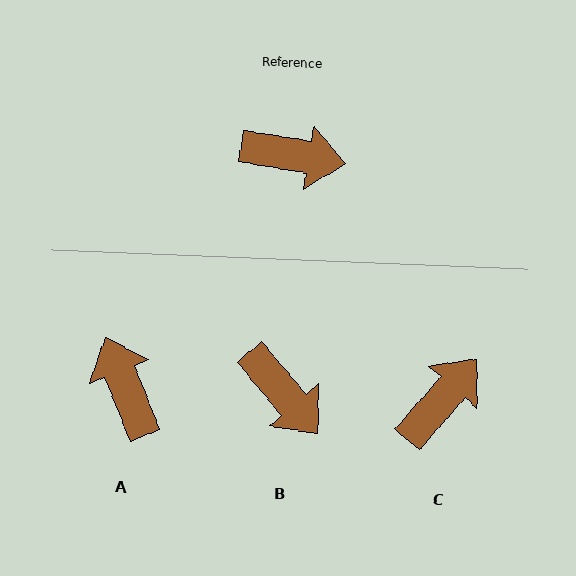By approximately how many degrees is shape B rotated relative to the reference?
Approximately 40 degrees clockwise.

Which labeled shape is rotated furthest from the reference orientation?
A, about 122 degrees away.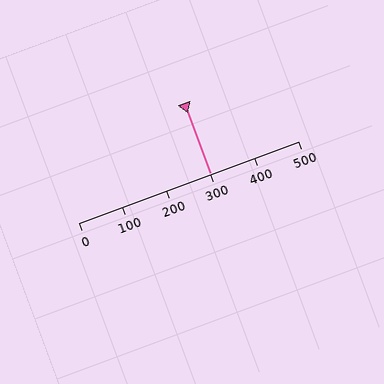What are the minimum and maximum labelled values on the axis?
The axis runs from 0 to 500.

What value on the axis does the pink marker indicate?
The marker indicates approximately 300.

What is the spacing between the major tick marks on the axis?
The major ticks are spaced 100 apart.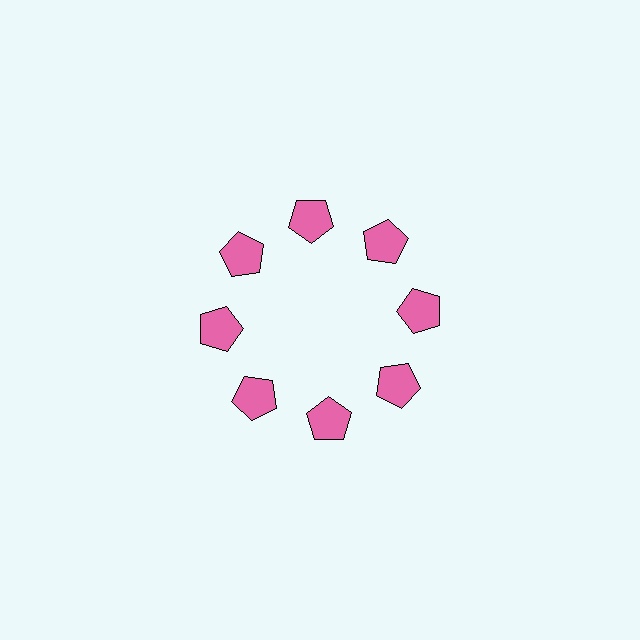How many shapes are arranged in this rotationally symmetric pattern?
There are 8 shapes, arranged in 8 groups of 1.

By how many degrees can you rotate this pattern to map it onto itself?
The pattern maps onto itself every 45 degrees of rotation.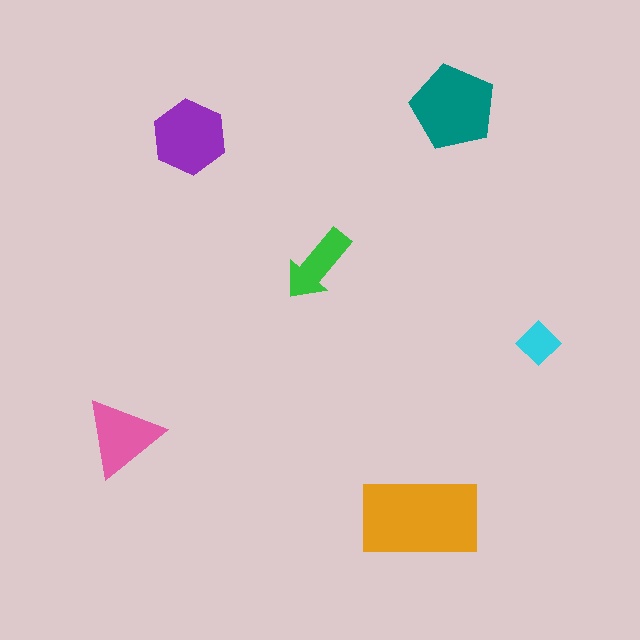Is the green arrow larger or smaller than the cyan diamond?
Larger.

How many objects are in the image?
There are 6 objects in the image.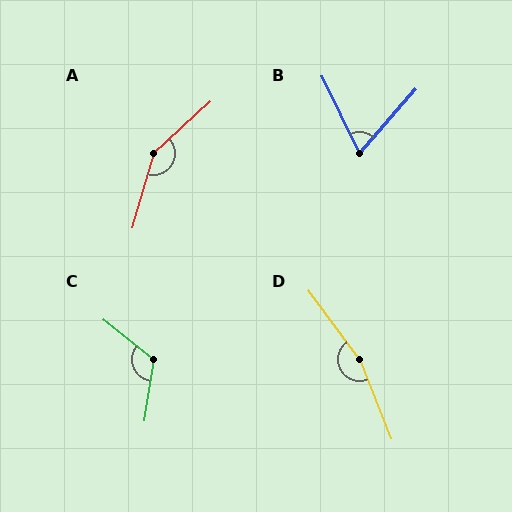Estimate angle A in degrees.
Approximately 149 degrees.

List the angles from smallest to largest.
B (67°), C (119°), A (149°), D (166°).